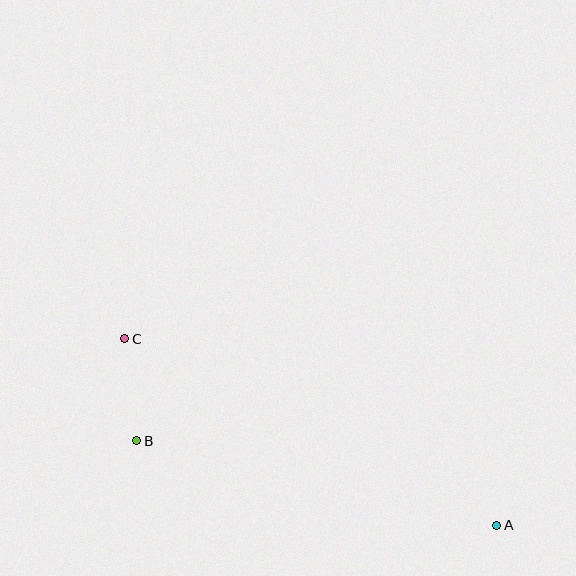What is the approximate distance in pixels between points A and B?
The distance between A and B is approximately 370 pixels.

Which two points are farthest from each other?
Points A and C are farthest from each other.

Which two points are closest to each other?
Points B and C are closest to each other.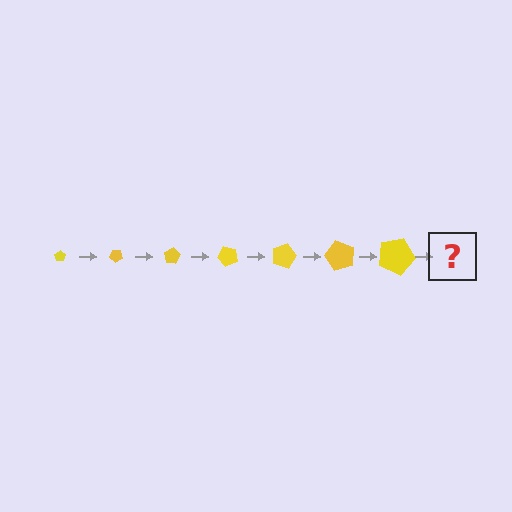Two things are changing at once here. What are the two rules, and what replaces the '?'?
The two rules are that the pentagon grows larger each step and it rotates 40 degrees each step. The '?' should be a pentagon, larger than the previous one and rotated 280 degrees from the start.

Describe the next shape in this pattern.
It should be a pentagon, larger than the previous one and rotated 280 degrees from the start.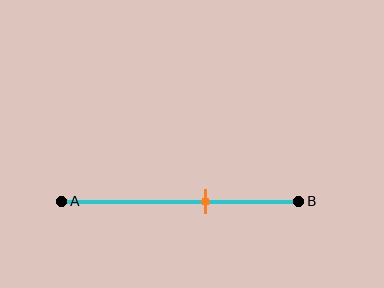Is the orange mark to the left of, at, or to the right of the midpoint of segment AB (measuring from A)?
The orange mark is to the right of the midpoint of segment AB.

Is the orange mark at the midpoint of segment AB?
No, the mark is at about 60% from A, not at the 50% midpoint.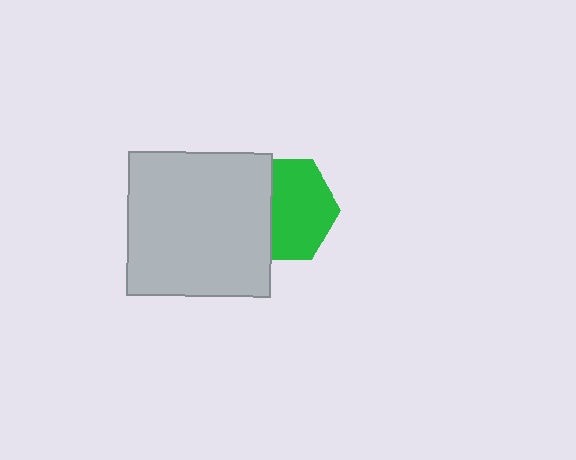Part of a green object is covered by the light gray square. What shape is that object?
It is a hexagon.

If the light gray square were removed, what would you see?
You would see the complete green hexagon.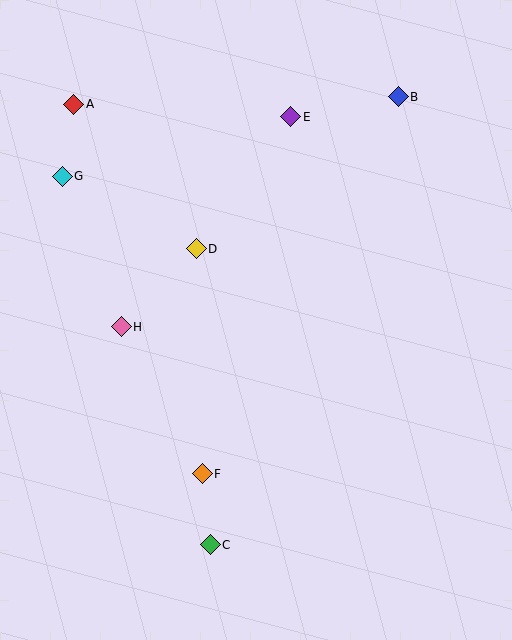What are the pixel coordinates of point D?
Point D is at (196, 249).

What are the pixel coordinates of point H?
Point H is at (121, 327).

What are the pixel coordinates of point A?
Point A is at (74, 104).